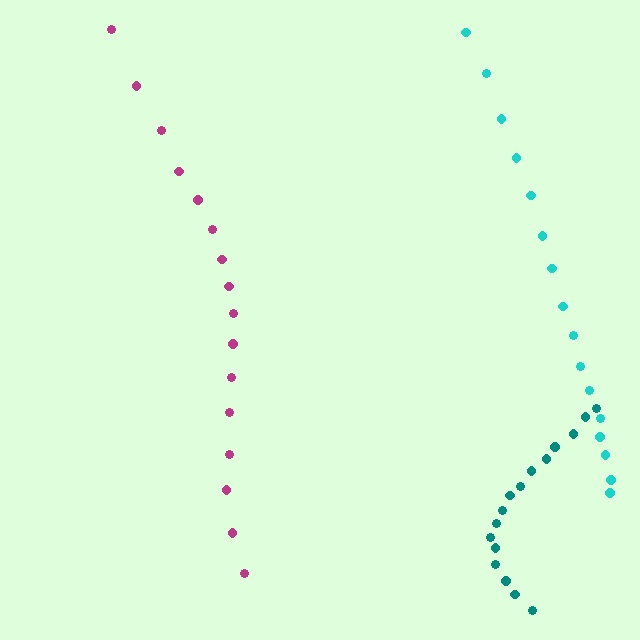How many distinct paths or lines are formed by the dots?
There are 3 distinct paths.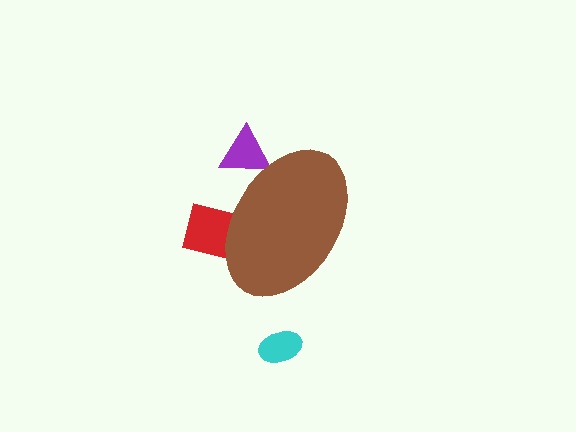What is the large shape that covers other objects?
A brown ellipse.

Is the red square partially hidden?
Yes, the red square is partially hidden behind the brown ellipse.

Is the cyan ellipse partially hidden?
No, the cyan ellipse is fully visible.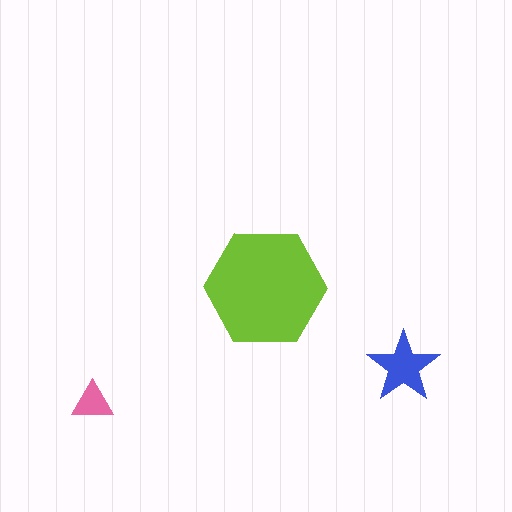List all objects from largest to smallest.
The lime hexagon, the blue star, the pink triangle.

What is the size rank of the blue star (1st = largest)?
2nd.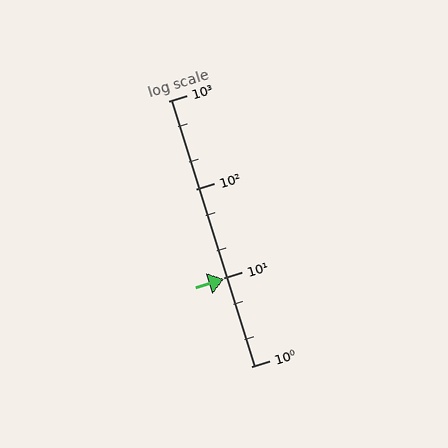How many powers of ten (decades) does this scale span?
The scale spans 3 decades, from 1 to 1000.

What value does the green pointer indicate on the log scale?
The pointer indicates approximately 9.6.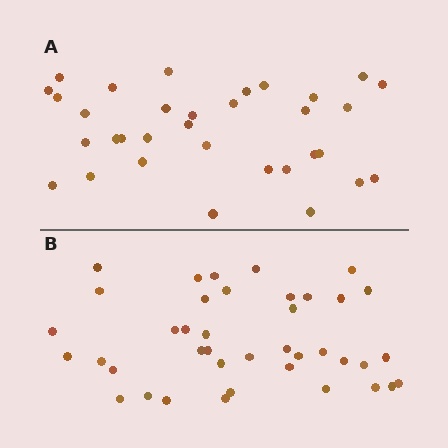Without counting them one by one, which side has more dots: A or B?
Region B (the bottom region) has more dots.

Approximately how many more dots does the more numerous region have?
Region B has roughly 8 or so more dots than region A.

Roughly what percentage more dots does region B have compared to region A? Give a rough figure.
About 20% more.